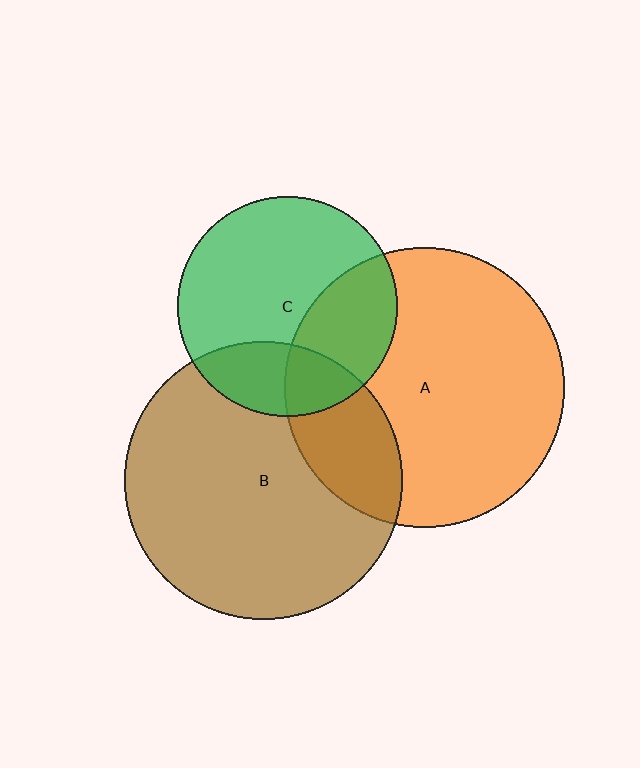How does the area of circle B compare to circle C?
Approximately 1.6 times.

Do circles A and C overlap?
Yes.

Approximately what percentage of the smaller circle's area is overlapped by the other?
Approximately 30%.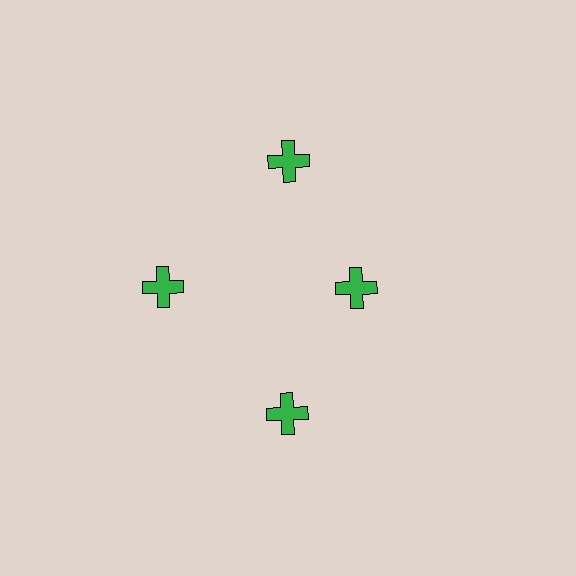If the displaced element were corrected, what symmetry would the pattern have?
It would have 4-fold rotational symmetry — the pattern would map onto itself every 90 degrees.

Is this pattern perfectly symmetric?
No. The 4 green crosses are arranged in a ring, but one element near the 3 o'clock position is pulled inward toward the center, breaking the 4-fold rotational symmetry.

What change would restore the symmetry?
The symmetry would be restored by moving it outward, back onto the ring so that all 4 crosses sit at equal angles and equal distance from the center.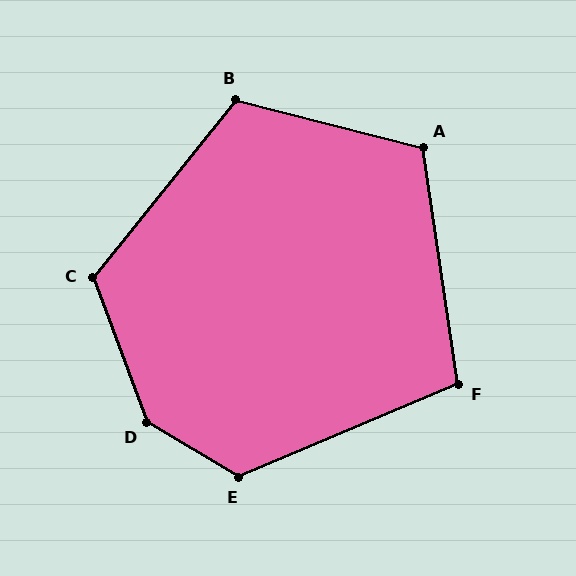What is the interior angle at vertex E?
Approximately 127 degrees (obtuse).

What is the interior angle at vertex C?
Approximately 121 degrees (obtuse).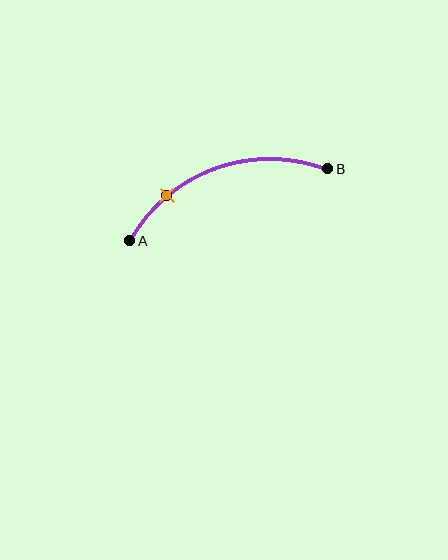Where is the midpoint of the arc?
The arc midpoint is the point on the curve farthest from the straight line joining A and B. It sits above that line.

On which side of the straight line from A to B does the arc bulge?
The arc bulges above the straight line connecting A and B.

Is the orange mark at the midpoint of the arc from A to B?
No. The orange mark lies on the arc but is closer to endpoint A. The arc midpoint would be at the point on the curve equidistant along the arc from both A and B.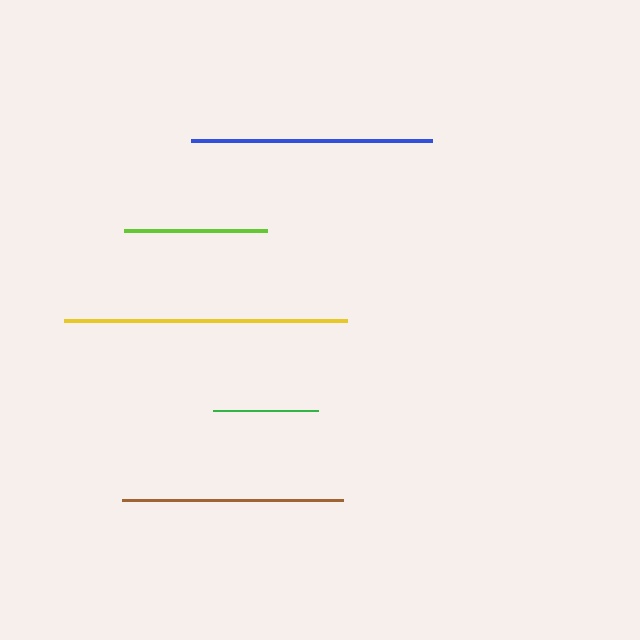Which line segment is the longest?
The yellow line is the longest at approximately 283 pixels.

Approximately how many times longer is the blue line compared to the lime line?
The blue line is approximately 1.7 times the length of the lime line.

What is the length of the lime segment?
The lime segment is approximately 144 pixels long.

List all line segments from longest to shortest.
From longest to shortest: yellow, blue, brown, lime, green.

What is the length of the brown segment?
The brown segment is approximately 221 pixels long.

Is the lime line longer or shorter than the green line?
The lime line is longer than the green line.